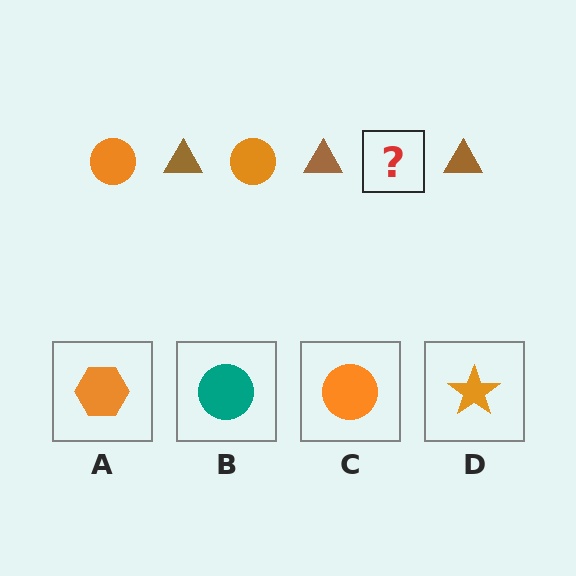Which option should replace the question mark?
Option C.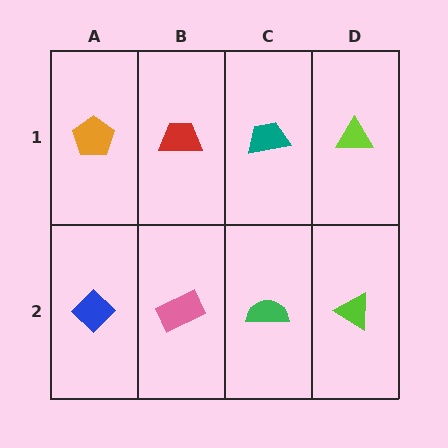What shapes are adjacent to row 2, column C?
A teal trapezoid (row 1, column C), a pink rectangle (row 2, column B), a lime triangle (row 2, column D).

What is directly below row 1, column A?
A blue diamond.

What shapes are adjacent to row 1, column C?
A green semicircle (row 2, column C), a red trapezoid (row 1, column B), a lime triangle (row 1, column D).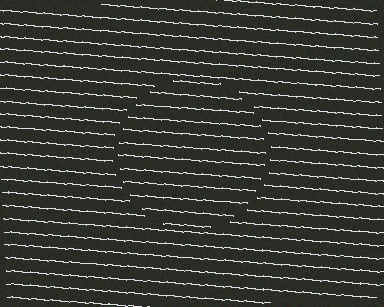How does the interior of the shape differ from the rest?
The interior of the shape contains the same grating, shifted by half a period — the contour is defined by the phase discontinuity where line-ends from the inner and outer gratings abut.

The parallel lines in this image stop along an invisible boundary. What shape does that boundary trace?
An illusory circle. The interior of the shape contains the same grating, shifted by half a period — the contour is defined by the phase discontinuity where line-ends from the inner and outer gratings abut.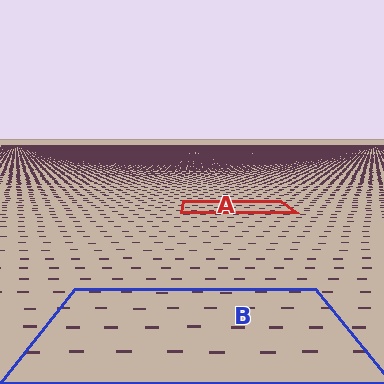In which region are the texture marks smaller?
The texture marks are smaller in region A, because it is farther away.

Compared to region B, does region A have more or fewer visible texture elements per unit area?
Region A has more texture elements per unit area — they are packed more densely because it is farther away.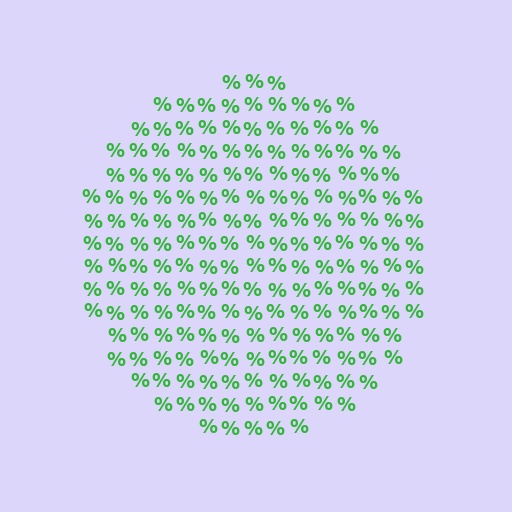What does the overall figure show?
The overall figure shows a circle.